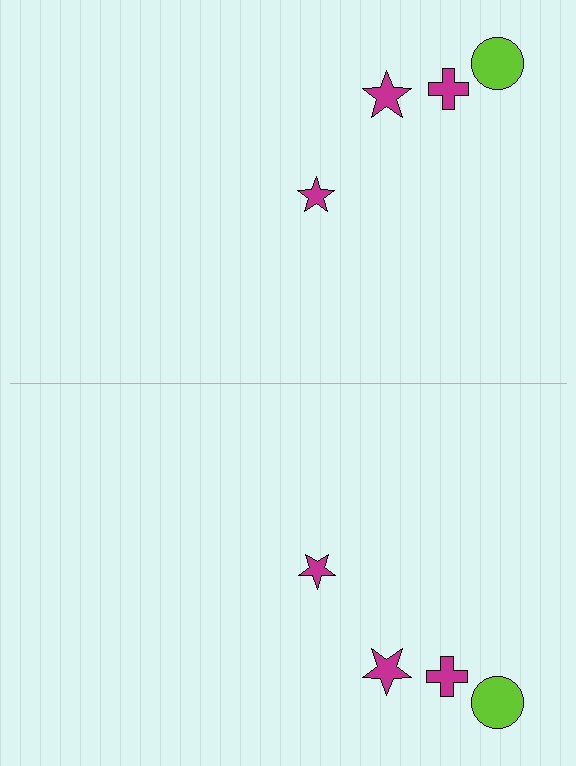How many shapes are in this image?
There are 8 shapes in this image.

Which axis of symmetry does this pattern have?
The pattern has a horizontal axis of symmetry running through the center of the image.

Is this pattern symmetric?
Yes, this pattern has bilateral (reflection) symmetry.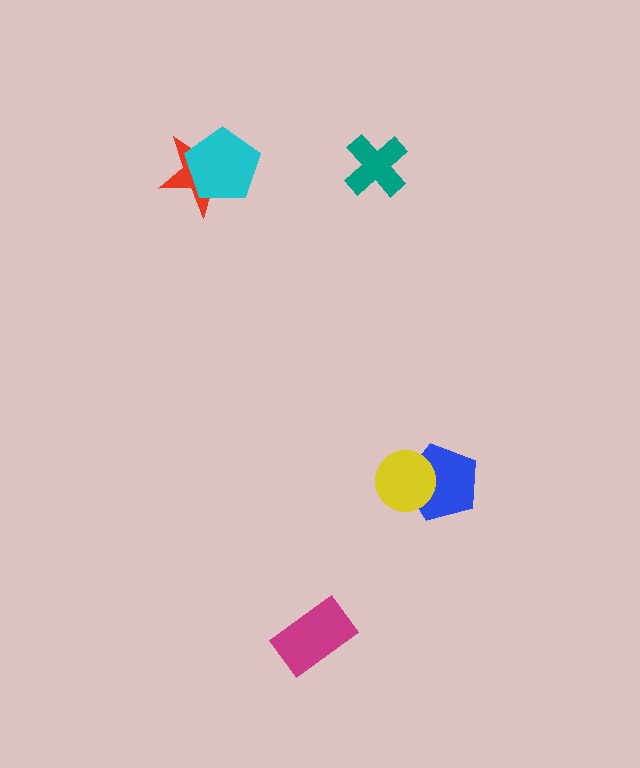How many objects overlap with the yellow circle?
1 object overlaps with the yellow circle.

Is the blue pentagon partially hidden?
Yes, it is partially covered by another shape.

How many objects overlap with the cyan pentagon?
1 object overlaps with the cyan pentagon.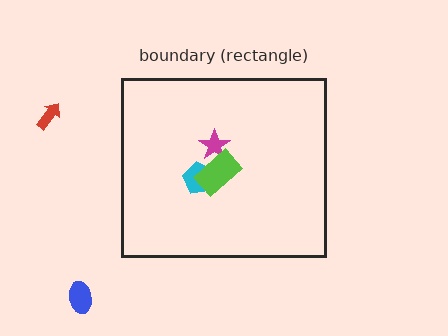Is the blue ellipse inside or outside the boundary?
Outside.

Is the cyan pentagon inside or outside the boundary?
Inside.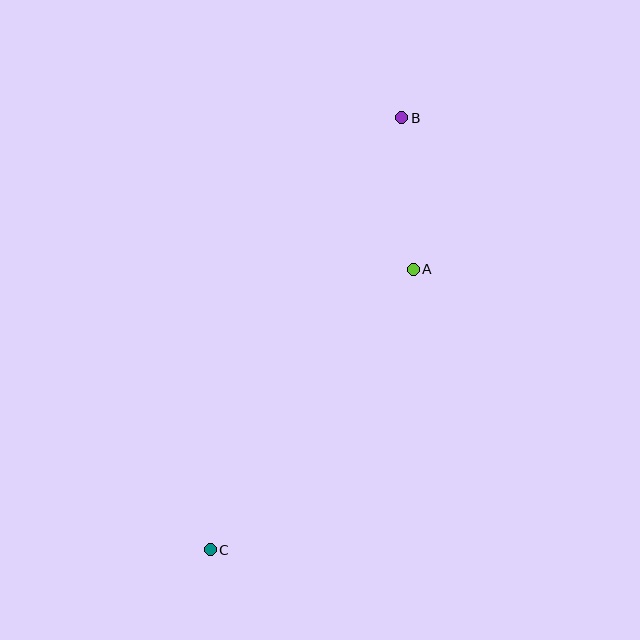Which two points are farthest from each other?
Points B and C are farthest from each other.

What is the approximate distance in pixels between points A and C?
The distance between A and C is approximately 346 pixels.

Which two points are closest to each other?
Points A and B are closest to each other.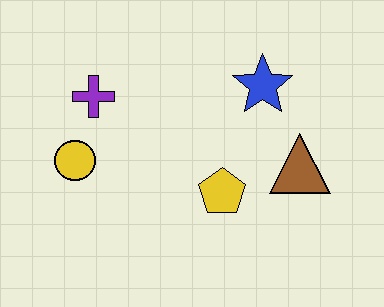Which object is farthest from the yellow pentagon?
The purple cross is farthest from the yellow pentagon.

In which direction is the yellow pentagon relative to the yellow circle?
The yellow pentagon is to the right of the yellow circle.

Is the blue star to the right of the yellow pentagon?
Yes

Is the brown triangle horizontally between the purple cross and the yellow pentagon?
No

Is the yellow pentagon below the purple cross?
Yes